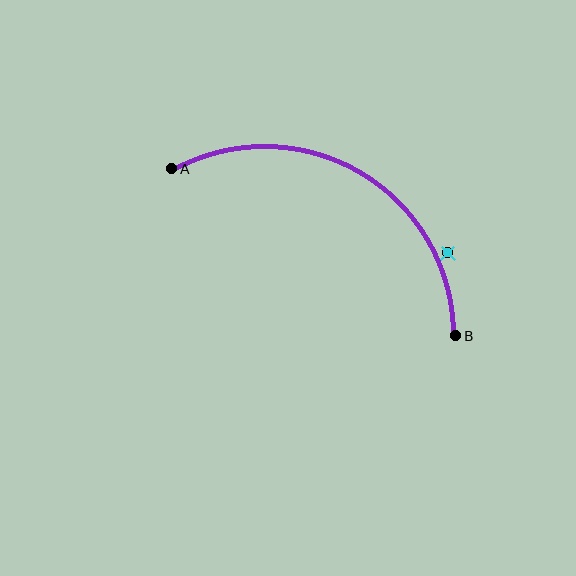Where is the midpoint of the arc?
The arc midpoint is the point on the curve farthest from the straight line joining A and B. It sits above that line.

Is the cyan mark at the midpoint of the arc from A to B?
No — the cyan mark does not lie on the arc at all. It sits slightly outside the curve.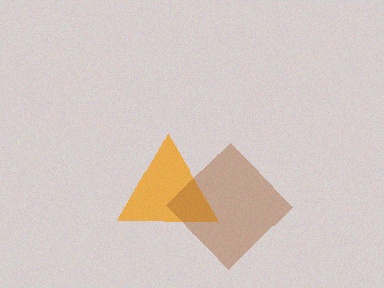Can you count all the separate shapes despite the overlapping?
Yes, there are 2 separate shapes.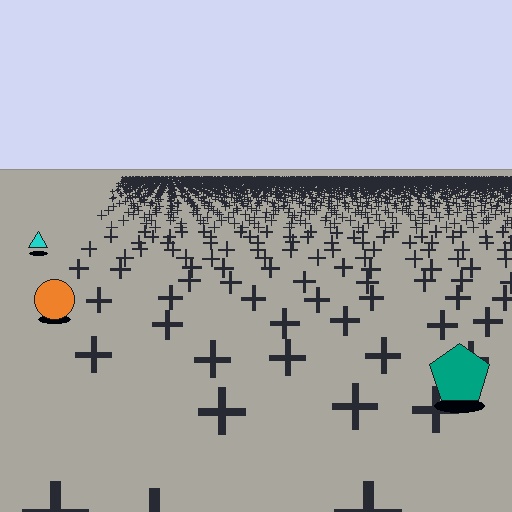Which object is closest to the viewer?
The teal pentagon is closest. The texture marks near it are larger and more spread out.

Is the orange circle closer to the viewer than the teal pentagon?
No. The teal pentagon is closer — you can tell from the texture gradient: the ground texture is coarser near it.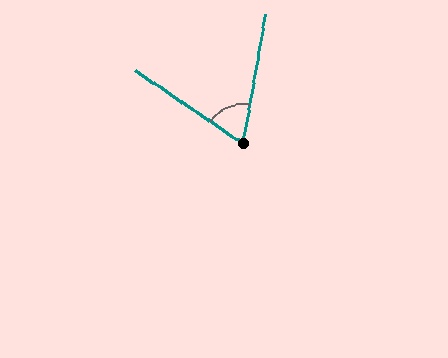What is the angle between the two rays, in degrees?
Approximately 66 degrees.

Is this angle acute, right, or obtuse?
It is acute.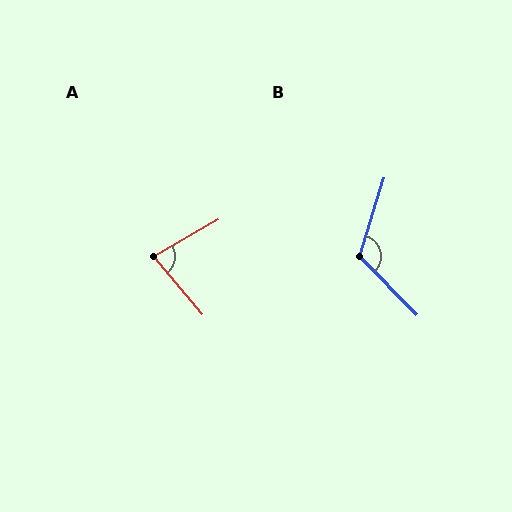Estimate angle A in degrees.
Approximately 80 degrees.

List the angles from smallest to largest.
A (80°), B (118°).